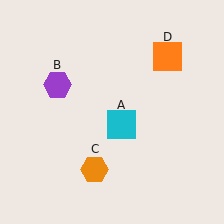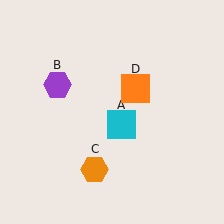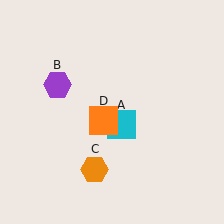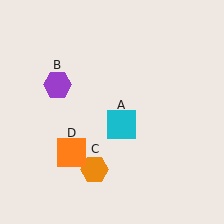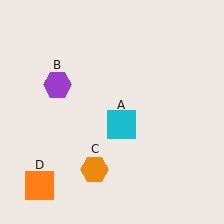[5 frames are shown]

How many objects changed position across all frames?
1 object changed position: orange square (object D).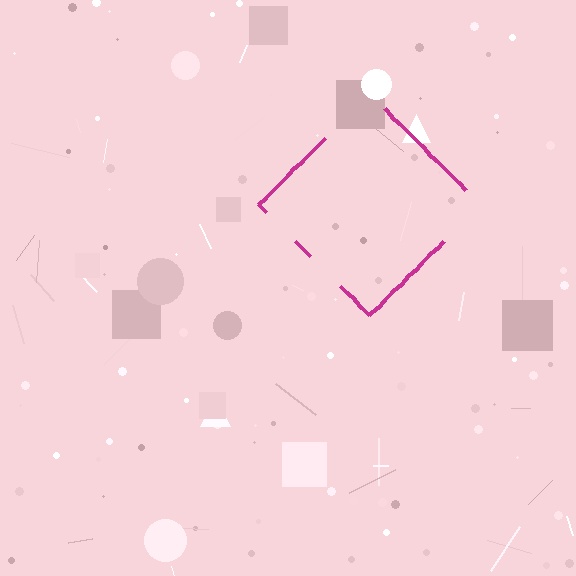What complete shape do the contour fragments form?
The contour fragments form a diamond.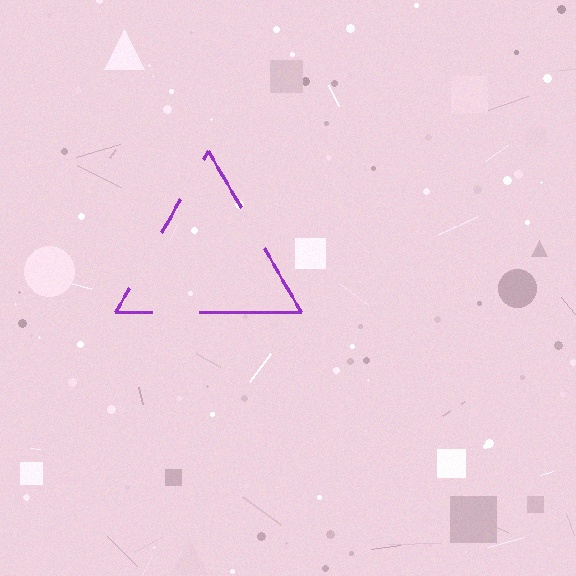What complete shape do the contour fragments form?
The contour fragments form a triangle.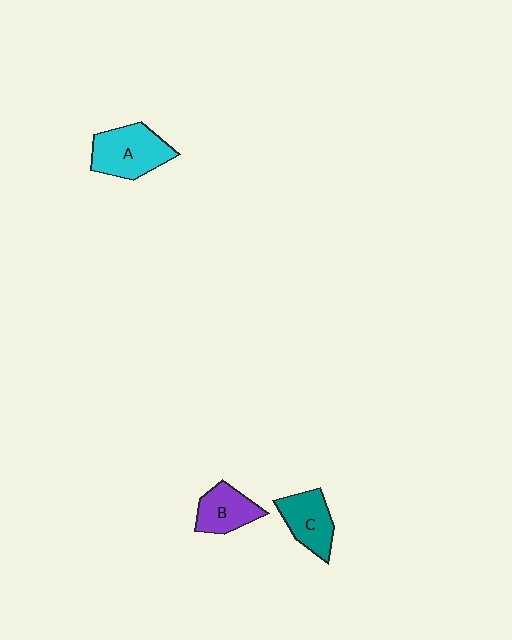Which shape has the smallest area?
Shape B (purple).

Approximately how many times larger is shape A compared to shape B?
Approximately 1.4 times.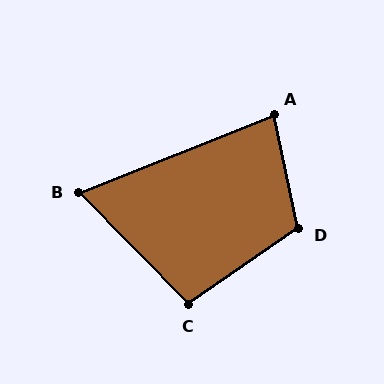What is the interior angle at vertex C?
Approximately 100 degrees (obtuse).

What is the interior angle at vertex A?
Approximately 80 degrees (acute).